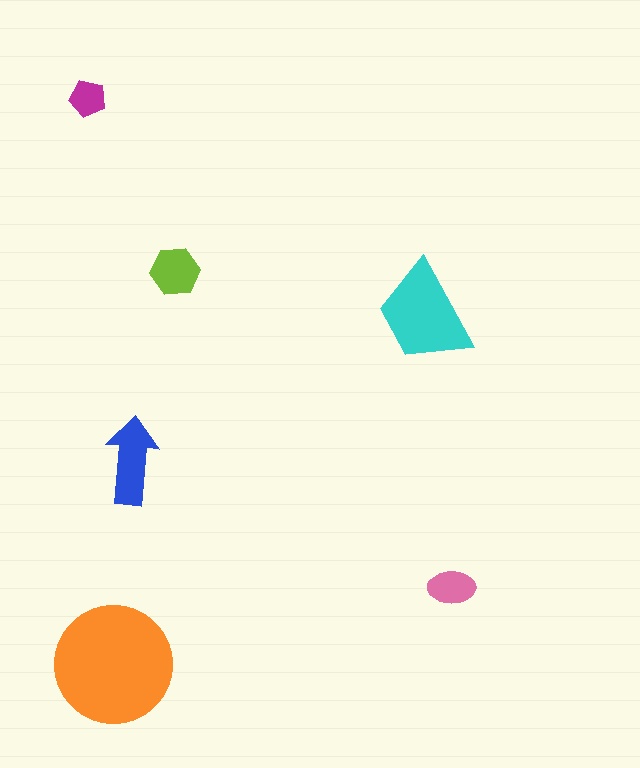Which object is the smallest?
The magenta pentagon.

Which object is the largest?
The orange circle.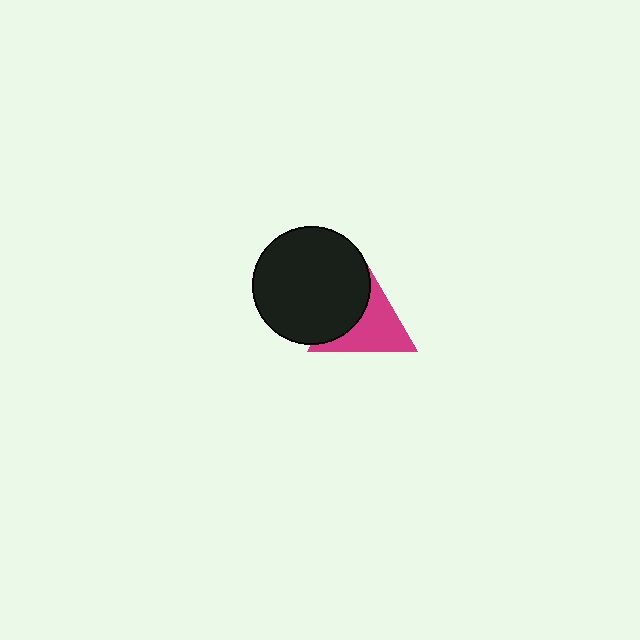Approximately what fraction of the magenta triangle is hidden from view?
Roughly 42% of the magenta triangle is hidden behind the black circle.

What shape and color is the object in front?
The object in front is a black circle.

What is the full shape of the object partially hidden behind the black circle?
The partially hidden object is a magenta triangle.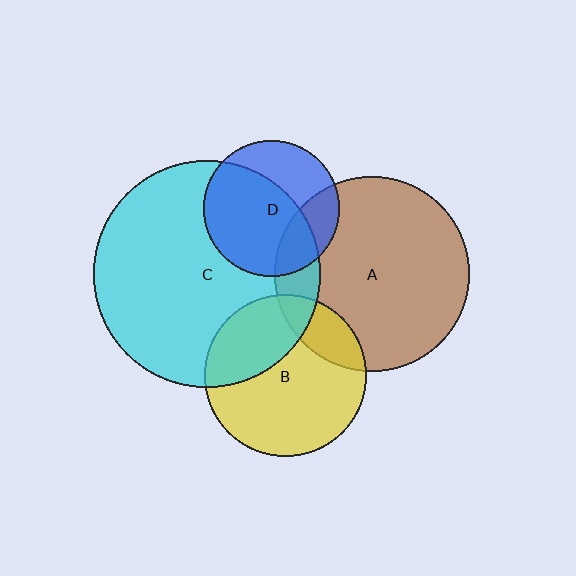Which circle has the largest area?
Circle C (cyan).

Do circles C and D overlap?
Yes.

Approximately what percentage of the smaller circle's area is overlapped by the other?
Approximately 65%.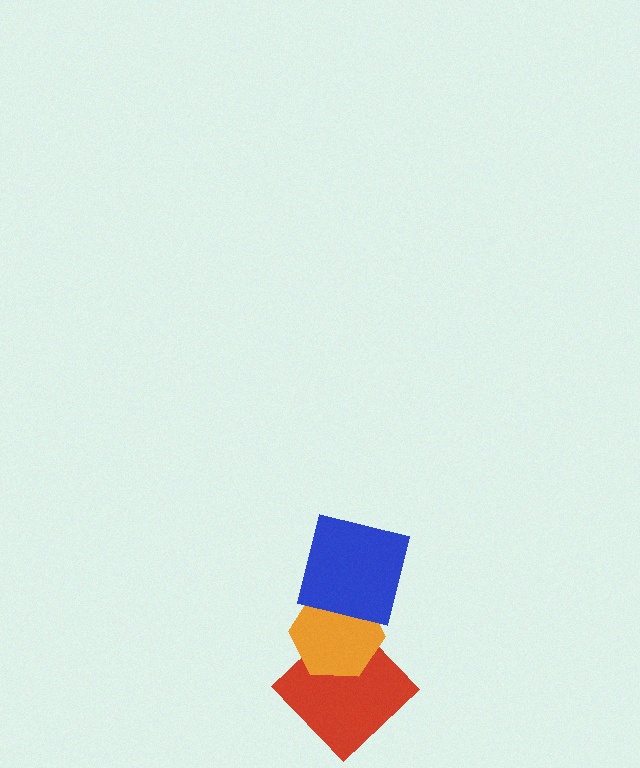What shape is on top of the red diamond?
The orange hexagon is on top of the red diamond.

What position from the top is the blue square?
The blue square is 1st from the top.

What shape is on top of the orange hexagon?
The blue square is on top of the orange hexagon.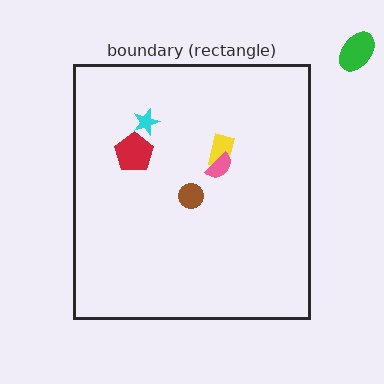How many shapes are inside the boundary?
5 inside, 1 outside.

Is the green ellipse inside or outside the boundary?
Outside.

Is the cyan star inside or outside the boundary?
Inside.